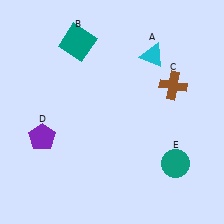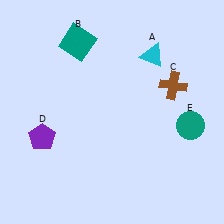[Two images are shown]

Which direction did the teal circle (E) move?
The teal circle (E) moved up.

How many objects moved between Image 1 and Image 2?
1 object moved between the two images.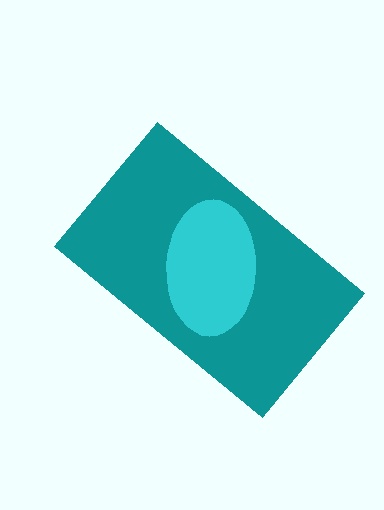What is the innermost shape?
The cyan ellipse.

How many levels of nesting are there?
2.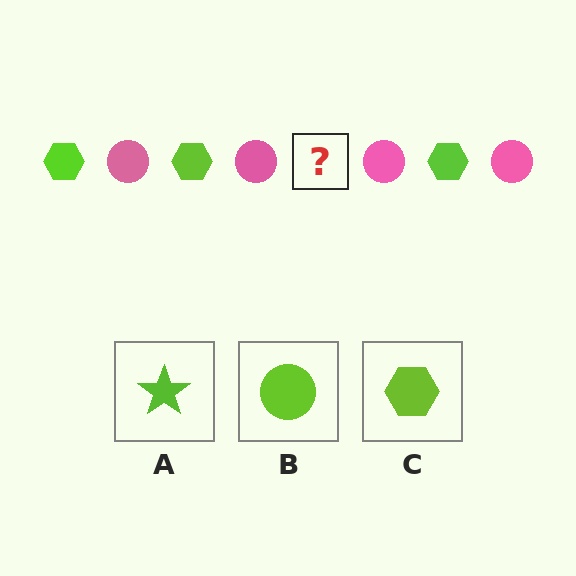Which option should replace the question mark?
Option C.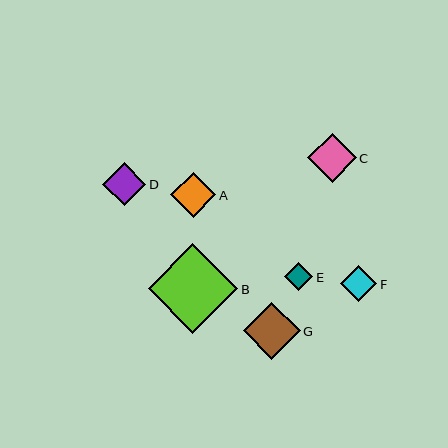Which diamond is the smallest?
Diamond E is the smallest with a size of approximately 28 pixels.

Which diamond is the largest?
Diamond B is the largest with a size of approximately 89 pixels.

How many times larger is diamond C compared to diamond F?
Diamond C is approximately 1.4 times the size of diamond F.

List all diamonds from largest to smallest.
From largest to smallest: B, G, C, A, D, F, E.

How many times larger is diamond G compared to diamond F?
Diamond G is approximately 1.6 times the size of diamond F.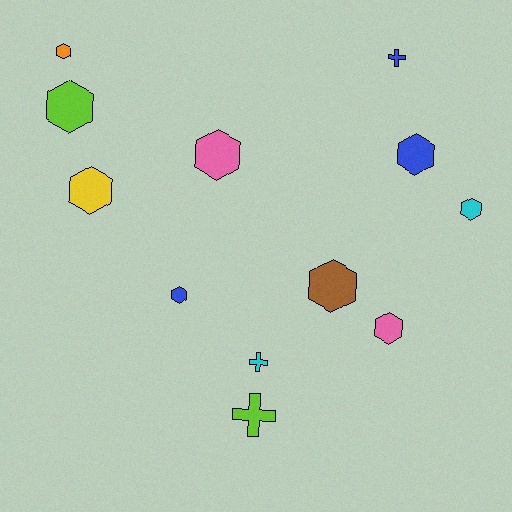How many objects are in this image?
There are 12 objects.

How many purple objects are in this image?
There are no purple objects.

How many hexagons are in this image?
There are 9 hexagons.